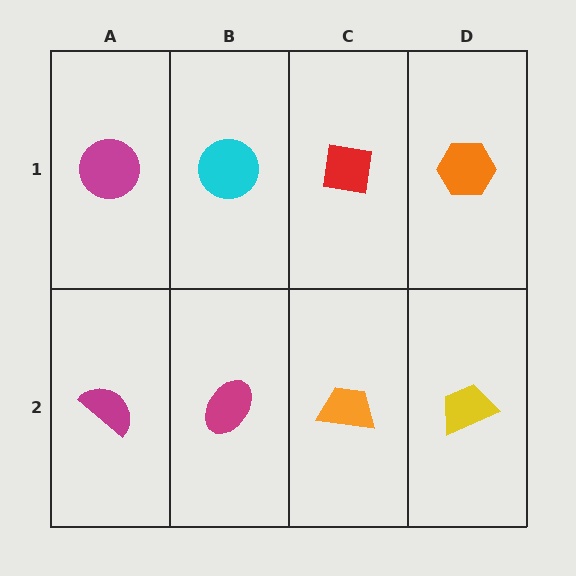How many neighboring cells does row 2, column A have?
2.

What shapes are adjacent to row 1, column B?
A magenta ellipse (row 2, column B), a magenta circle (row 1, column A), a red square (row 1, column C).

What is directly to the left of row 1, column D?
A red square.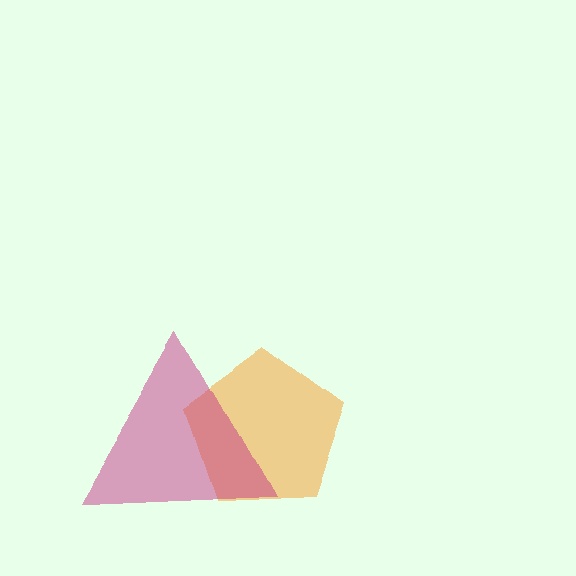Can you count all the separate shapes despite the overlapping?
Yes, there are 2 separate shapes.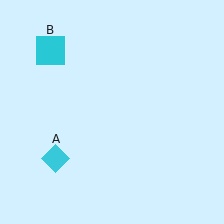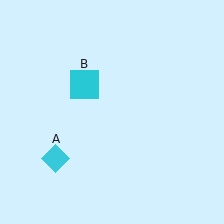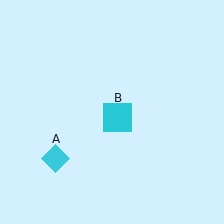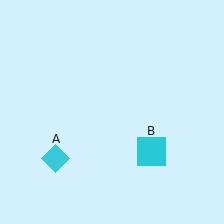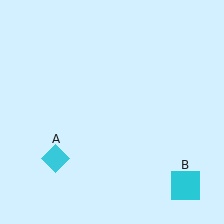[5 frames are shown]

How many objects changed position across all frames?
1 object changed position: cyan square (object B).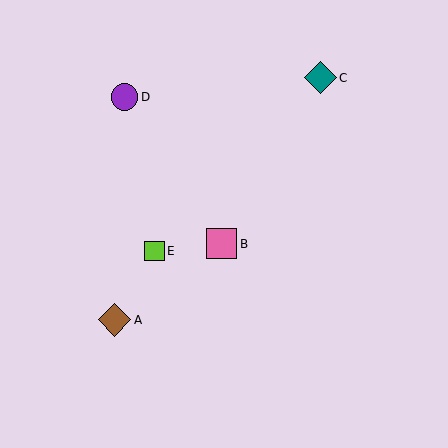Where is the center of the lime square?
The center of the lime square is at (155, 251).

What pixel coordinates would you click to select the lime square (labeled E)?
Click at (155, 251) to select the lime square E.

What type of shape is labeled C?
Shape C is a teal diamond.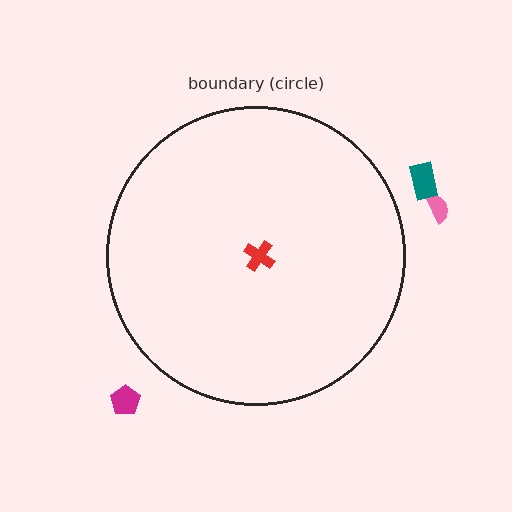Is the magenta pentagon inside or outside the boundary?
Outside.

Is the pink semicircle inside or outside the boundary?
Outside.